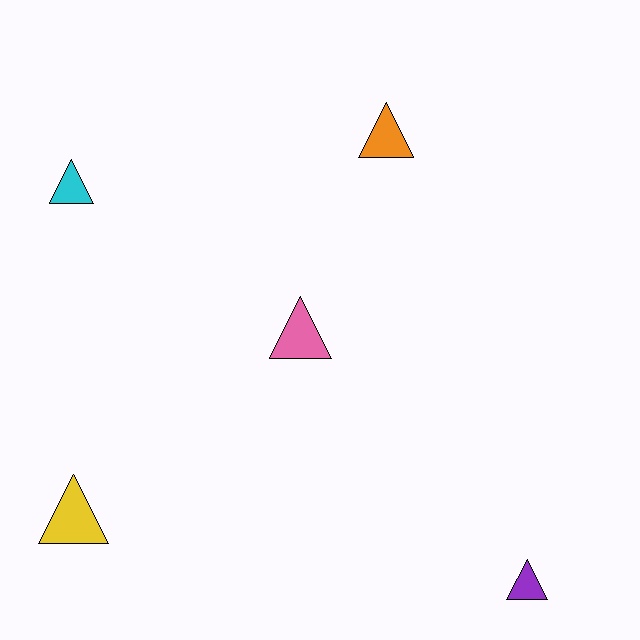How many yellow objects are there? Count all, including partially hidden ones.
There is 1 yellow object.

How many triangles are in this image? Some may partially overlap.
There are 5 triangles.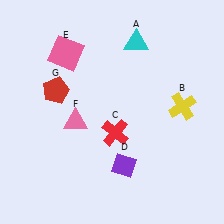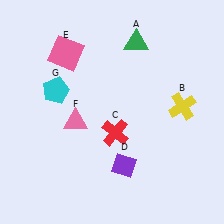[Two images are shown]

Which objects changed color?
A changed from cyan to green. G changed from red to cyan.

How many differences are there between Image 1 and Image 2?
There are 2 differences between the two images.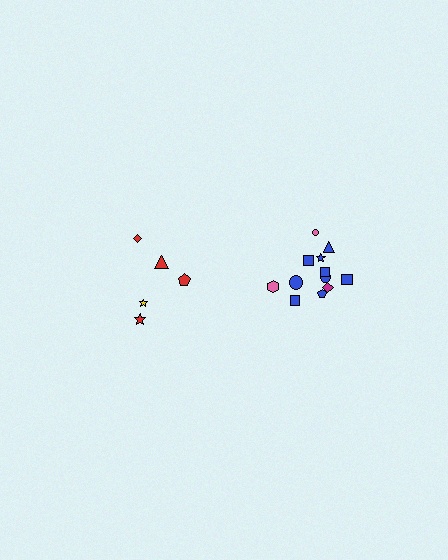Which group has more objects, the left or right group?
The right group.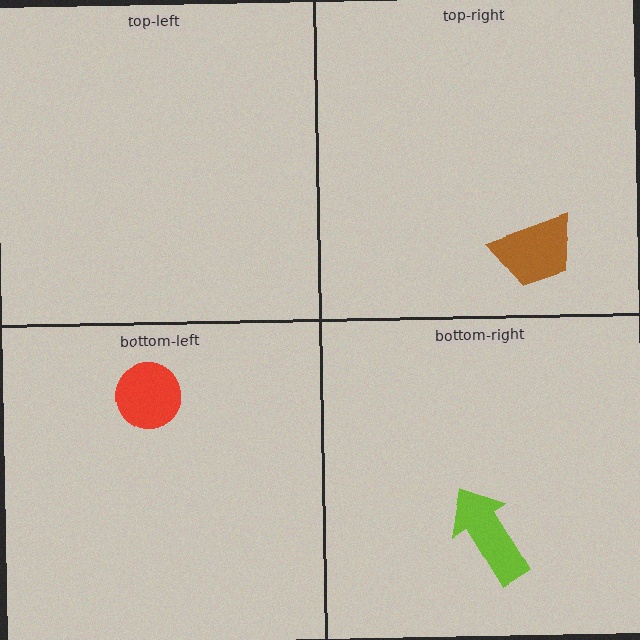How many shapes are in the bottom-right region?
1.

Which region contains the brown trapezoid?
The top-right region.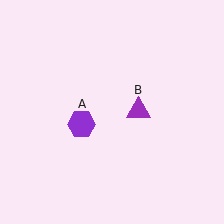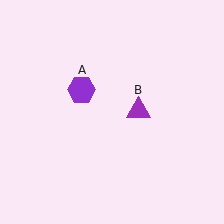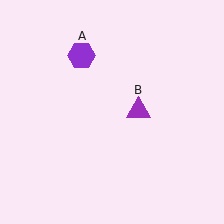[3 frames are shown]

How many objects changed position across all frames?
1 object changed position: purple hexagon (object A).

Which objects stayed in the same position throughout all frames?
Purple triangle (object B) remained stationary.